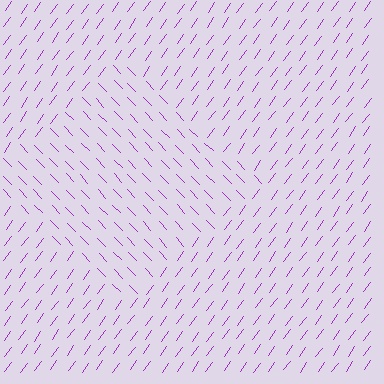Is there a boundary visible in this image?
Yes, there is a texture boundary formed by a change in line orientation.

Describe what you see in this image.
The image is filled with small purple line segments. A diamond region in the image has lines oriented differently from the surrounding lines, creating a visible texture boundary.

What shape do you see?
I see a diamond.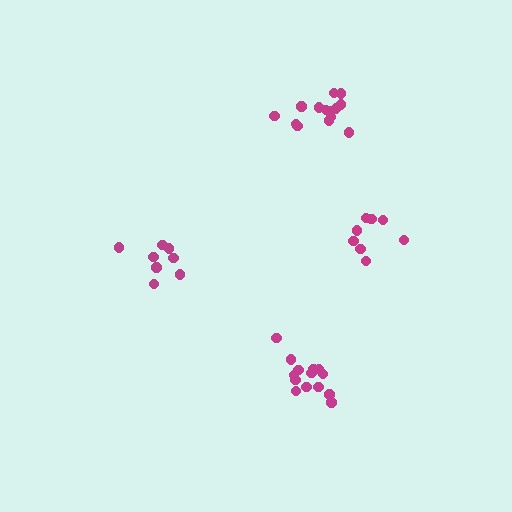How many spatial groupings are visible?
There are 4 spatial groupings.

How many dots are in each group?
Group 1: 14 dots, Group 2: 8 dots, Group 3: 8 dots, Group 4: 14 dots (44 total).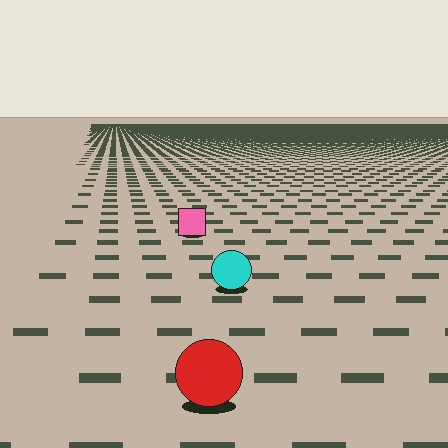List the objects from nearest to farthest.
From nearest to farthest: the red circle, the cyan circle, the pink square.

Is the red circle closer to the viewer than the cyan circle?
Yes. The red circle is closer — you can tell from the texture gradient: the ground texture is coarser near it.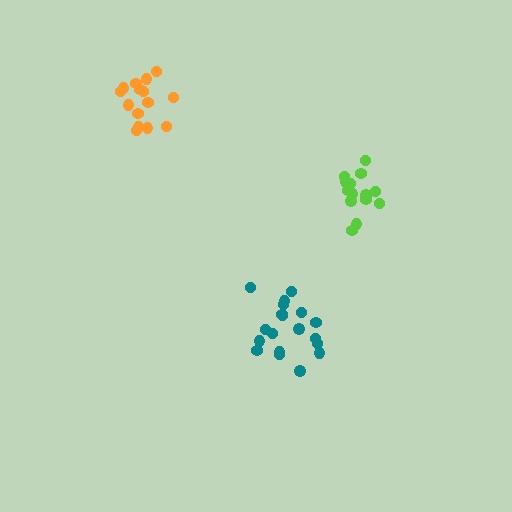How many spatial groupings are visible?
There are 3 spatial groupings.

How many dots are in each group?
Group 1: 19 dots, Group 2: 15 dots, Group 3: 15 dots (49 total).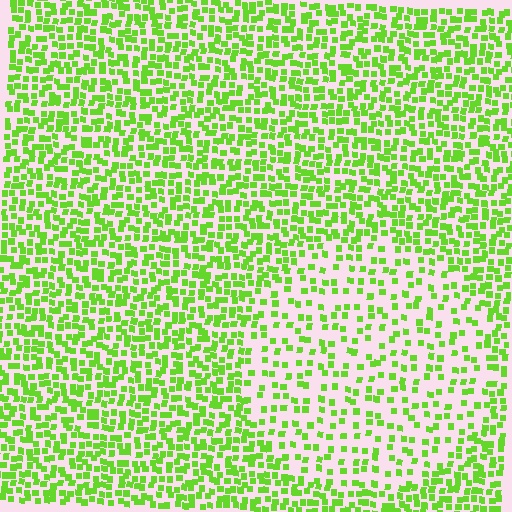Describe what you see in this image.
The image contains small lime elements arranged at two different densities. A circle-shaped region is visible where the elements are less densely packed than the surrounding area.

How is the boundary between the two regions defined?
The boundary is defined by a change in element density (approximately 2.1x ratio). All elements are the same color, size, and shape.